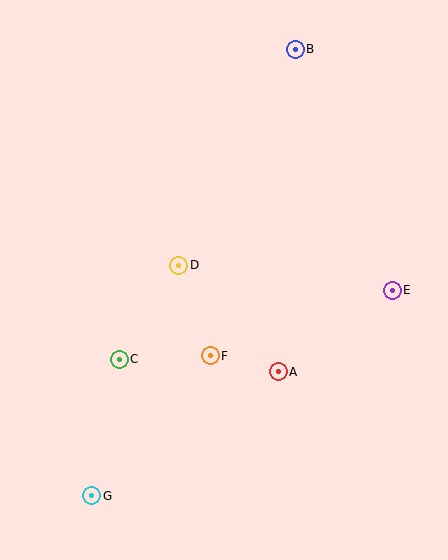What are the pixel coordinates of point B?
Point B is at (295, 49).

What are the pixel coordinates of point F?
Point F is at (210, 356).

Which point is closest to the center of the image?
Point D at (179, 265) is closest to the center.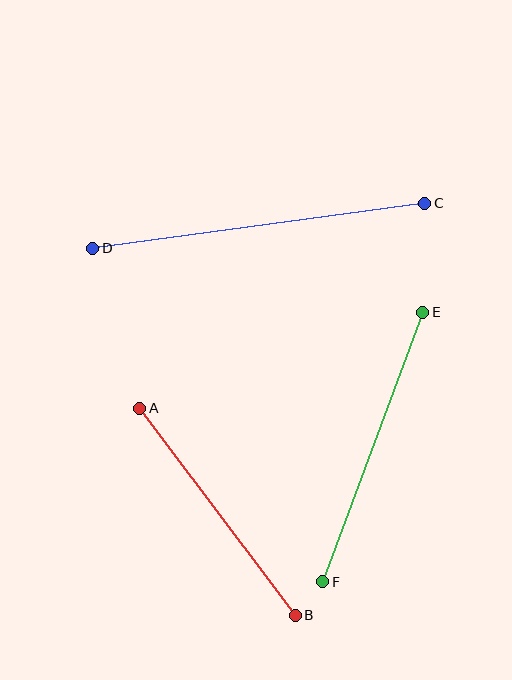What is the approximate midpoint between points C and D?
The midpoint is at approximately (259, 226) pixels.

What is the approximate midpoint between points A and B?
The midpoint is at approximately (218, 512) pixels.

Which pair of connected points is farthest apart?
Points C and D are farthest apart.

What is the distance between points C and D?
The distance is approximately 335 pixels.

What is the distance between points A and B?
The distance is approximately 259 pixels.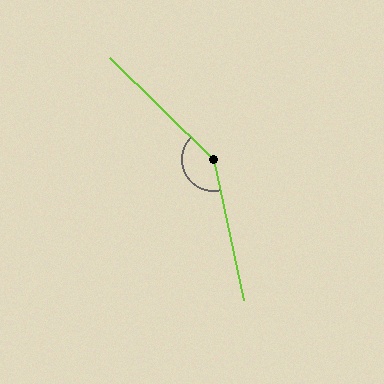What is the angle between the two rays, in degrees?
Approximately 146 degrees.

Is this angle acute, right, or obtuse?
It is obtuse.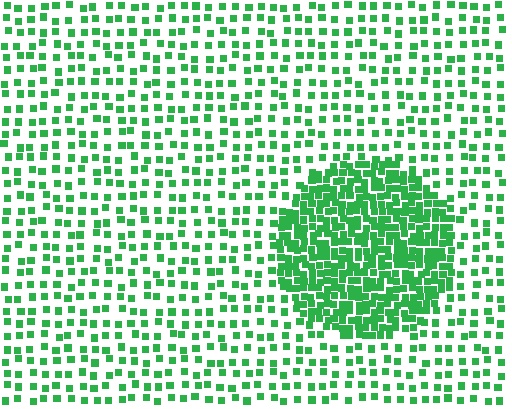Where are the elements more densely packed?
The elements are more densely packed inside the circle boundary.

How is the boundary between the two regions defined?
The boundary is defined by a change in element density (approximately 2.7x ratio). All elements are the same color, size, and shape.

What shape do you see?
I see a circle.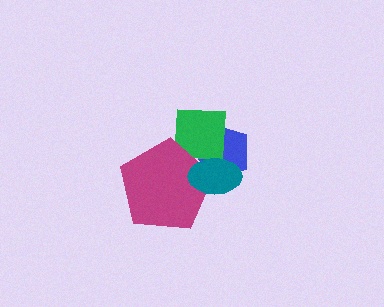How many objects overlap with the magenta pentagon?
3 objects overlap with the magenta pentagon.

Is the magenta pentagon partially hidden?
Yes, it is partially covered by another shape.